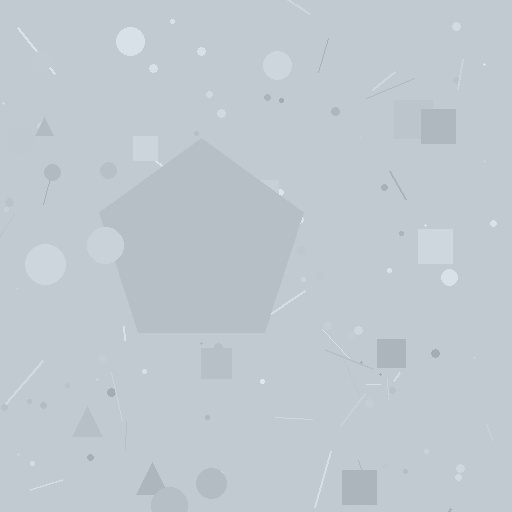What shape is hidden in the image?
A pentagon is hidden in the image.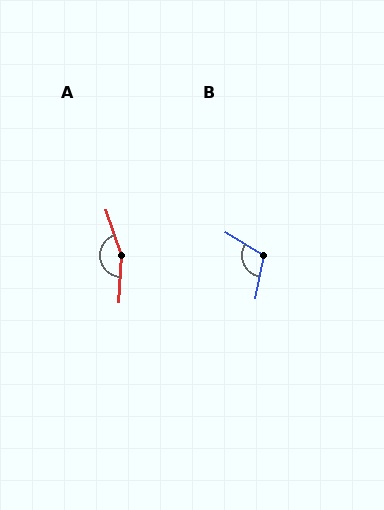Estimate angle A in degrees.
Approximately 158 degrees.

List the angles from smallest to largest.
B (110°), A (158°).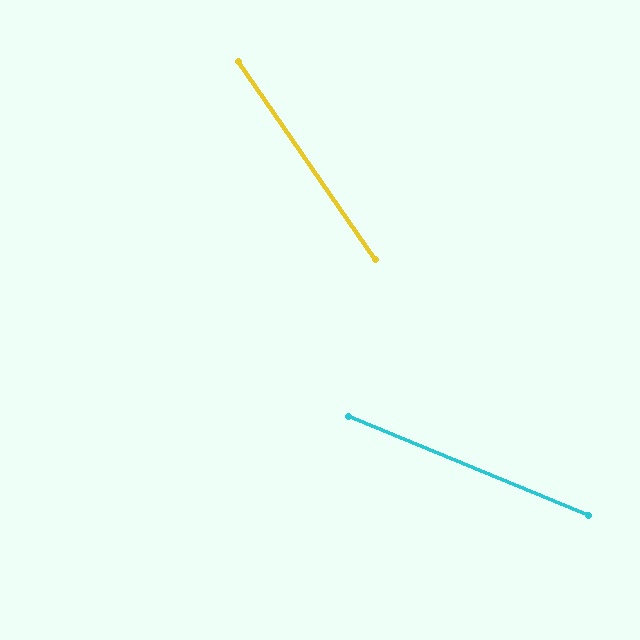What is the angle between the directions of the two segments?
Approximately 33 degrees.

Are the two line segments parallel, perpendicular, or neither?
Neither parallel nor perpendicular — they differ by about 33°.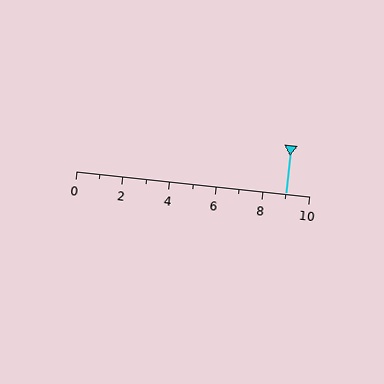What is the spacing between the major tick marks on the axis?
The major ticks are spaced 2 apart.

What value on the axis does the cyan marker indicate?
The marker indicates approximately 9.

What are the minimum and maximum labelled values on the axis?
The axis runs from 0 to 10.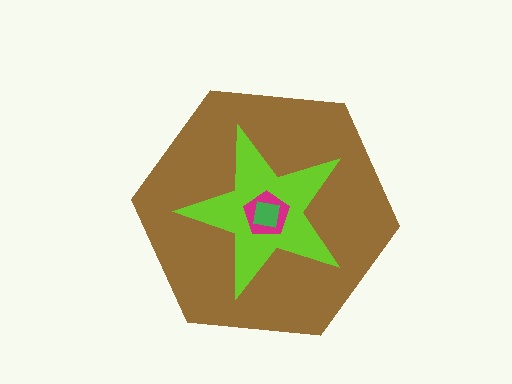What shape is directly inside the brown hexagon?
The lime star.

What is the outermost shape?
The brown hexagon.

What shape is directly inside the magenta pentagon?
The green square.